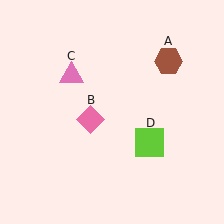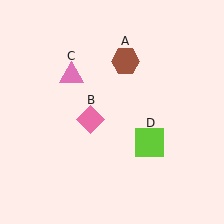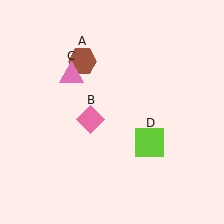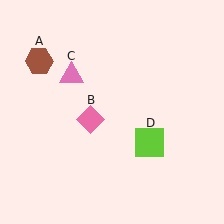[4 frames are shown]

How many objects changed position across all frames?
1 object changed position: brown hexagon (object A).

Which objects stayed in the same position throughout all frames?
Pink diamond (object B) and pink triangle (object C) and lime square (object D) remained stationary.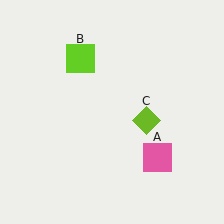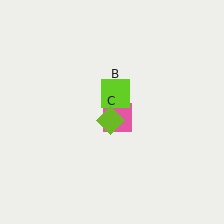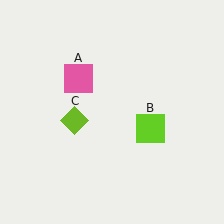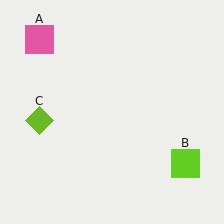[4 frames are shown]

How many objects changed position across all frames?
3 objects changed position: pink square (object A), lime square (object B), lime diamond (object C).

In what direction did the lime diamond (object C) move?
The lime diamond (object C) moved left.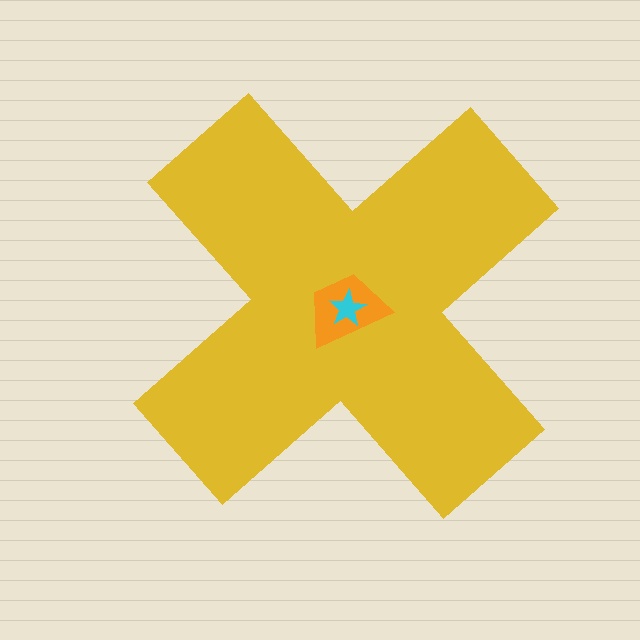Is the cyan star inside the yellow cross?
Yes.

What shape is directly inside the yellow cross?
The orange trapezoid.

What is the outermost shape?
The yellow cross.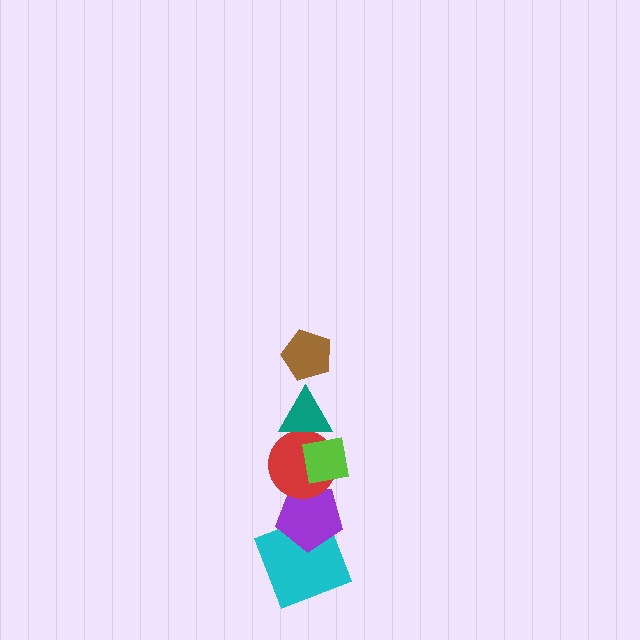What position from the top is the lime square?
The lime square is 3rd from the top.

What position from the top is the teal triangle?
The teal triangle is 2nd from the top.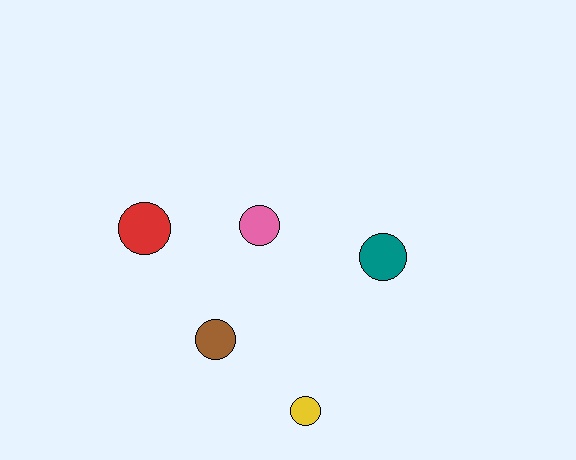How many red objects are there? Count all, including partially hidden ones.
There is 1 red object.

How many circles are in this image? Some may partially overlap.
There are 5 circles.